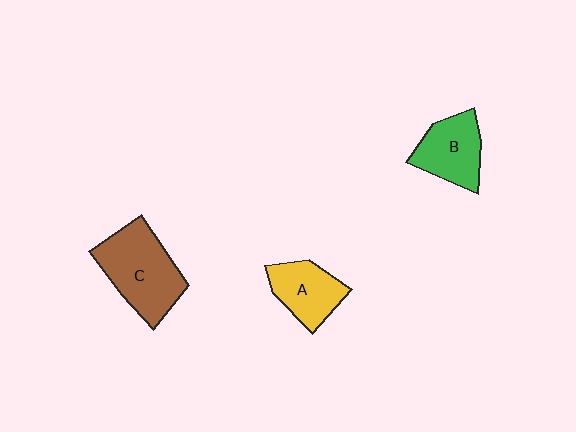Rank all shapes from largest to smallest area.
From largest to smallest: C (brown), B (green), A (yellow).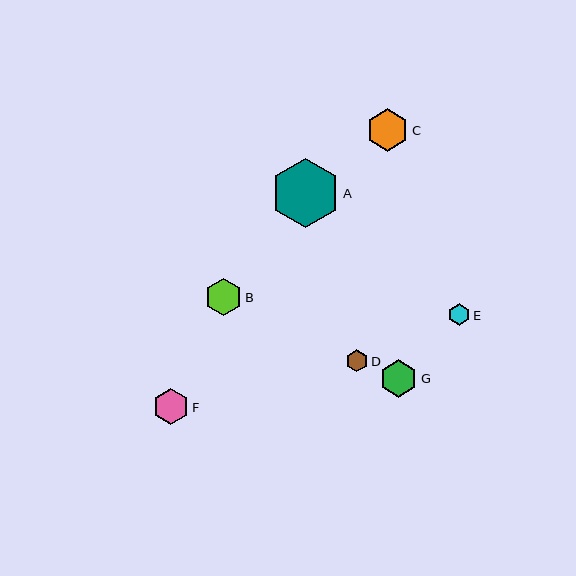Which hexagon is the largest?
Hexagon A is the largest with a size of approximately 69 pixels.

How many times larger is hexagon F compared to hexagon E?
Hexagon F is approximately 1.7 times the size of hexagon E.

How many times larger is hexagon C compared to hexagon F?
Hexagon C is approximately 1.2 times the size of hexagon F.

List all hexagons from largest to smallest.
From largest to smallest: A, C, G, B, F, D, E.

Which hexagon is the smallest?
Hexagon E is the smallest with a size of approximately 22 pixels.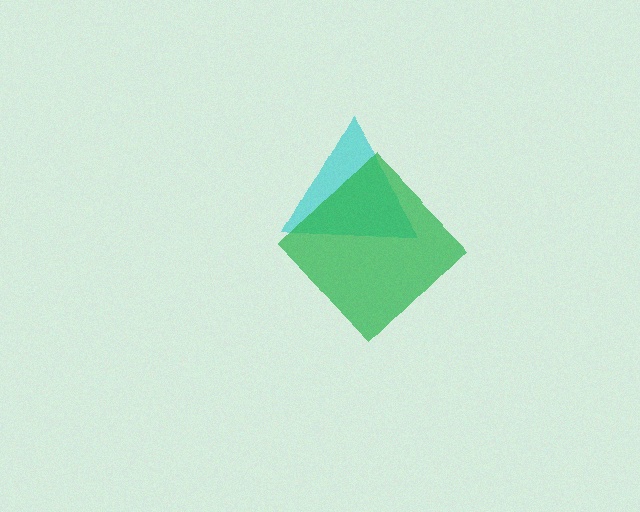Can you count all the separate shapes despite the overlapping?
Yes, there are 2 separate shapes.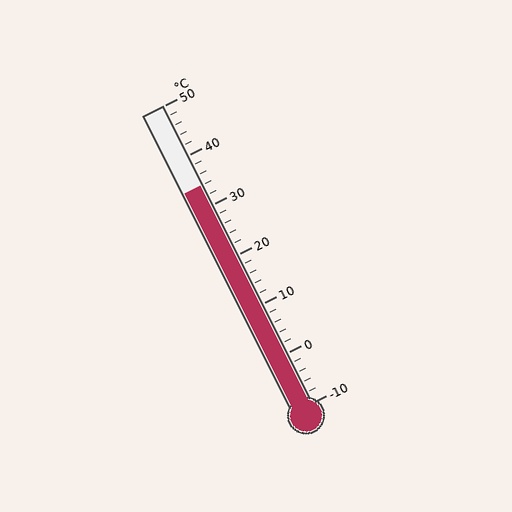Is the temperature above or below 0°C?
The temperature is above 0°C.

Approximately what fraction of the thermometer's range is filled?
The thermometer is filled to approximately 75% of its range.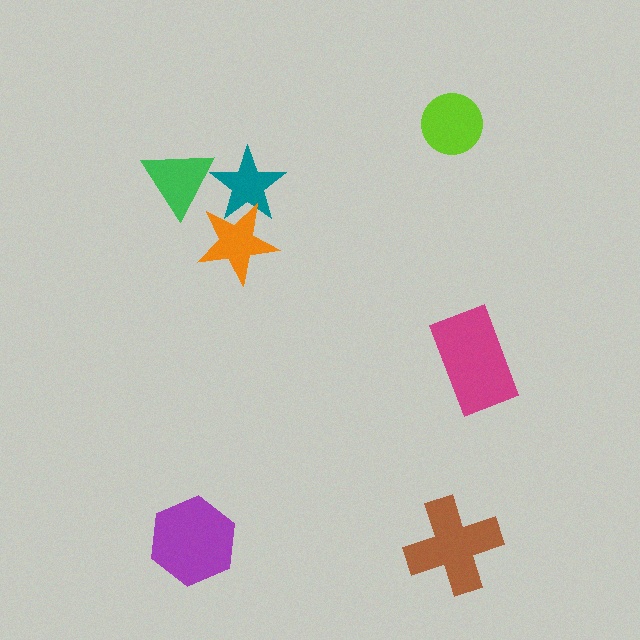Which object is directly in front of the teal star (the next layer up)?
The green triangle is directly in front of the teal star.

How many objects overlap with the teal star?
2 objects overlap with the teal star.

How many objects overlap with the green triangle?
1 object overlaps with the green triangle.